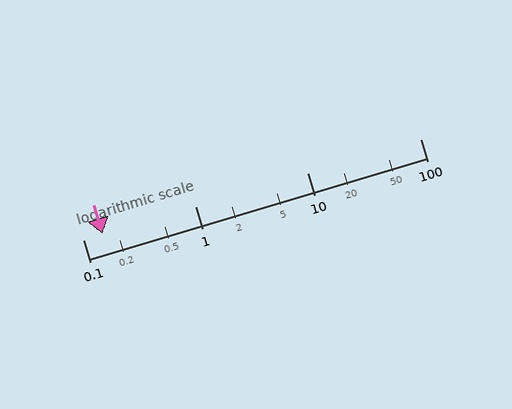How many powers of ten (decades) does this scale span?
The scale spans 3 decades, from 0.1 to 100.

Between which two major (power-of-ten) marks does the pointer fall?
The pointer is between 0.1 and 1.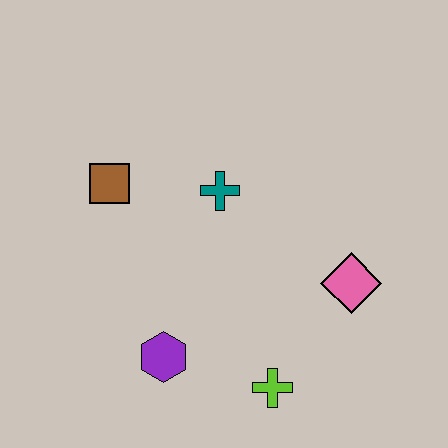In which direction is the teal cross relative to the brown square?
The teal cross is to the right of the brown square.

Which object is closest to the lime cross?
The purple hexagon is closest to the lime cross.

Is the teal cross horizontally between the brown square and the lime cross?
Yes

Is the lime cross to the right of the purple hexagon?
Yes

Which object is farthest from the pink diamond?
The brown square is farthest from the pink diamond.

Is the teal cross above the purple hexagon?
Yes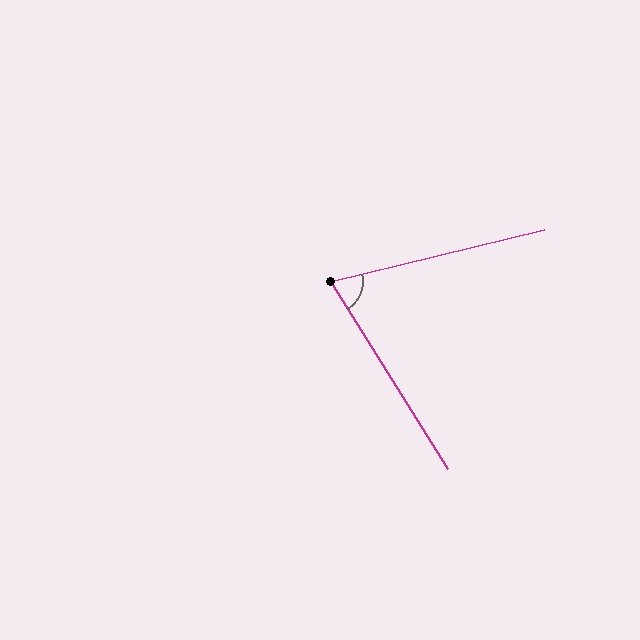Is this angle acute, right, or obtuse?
It is acute.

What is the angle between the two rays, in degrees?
Approximately 72 degrees.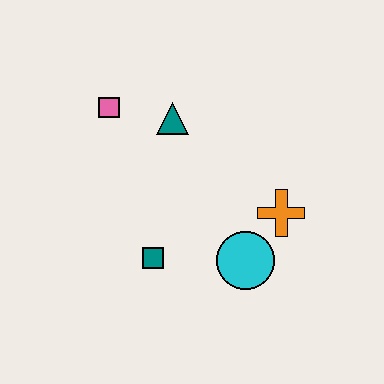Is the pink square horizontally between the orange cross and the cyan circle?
No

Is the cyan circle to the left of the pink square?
No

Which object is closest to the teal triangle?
The pink square is closest to the teal triangle.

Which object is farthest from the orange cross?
The pink square is farthest from the orange cross.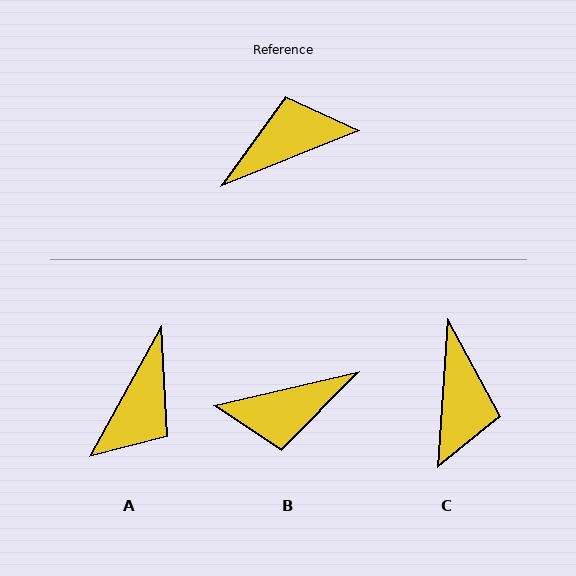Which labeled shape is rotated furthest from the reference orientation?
B, about 171 degrees away.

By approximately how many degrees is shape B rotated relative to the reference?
Approximately 171 degrees counter-clockwise.